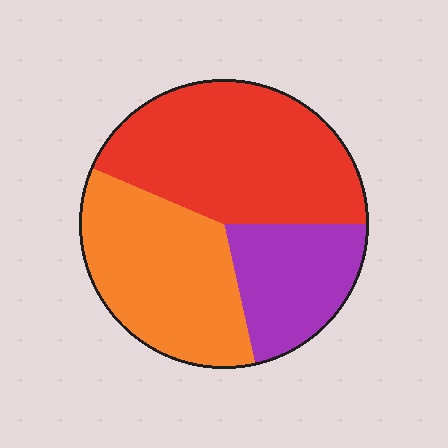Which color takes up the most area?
Red, at roughly 45%.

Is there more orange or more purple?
Orange.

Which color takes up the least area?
Purple, at roughly 20%.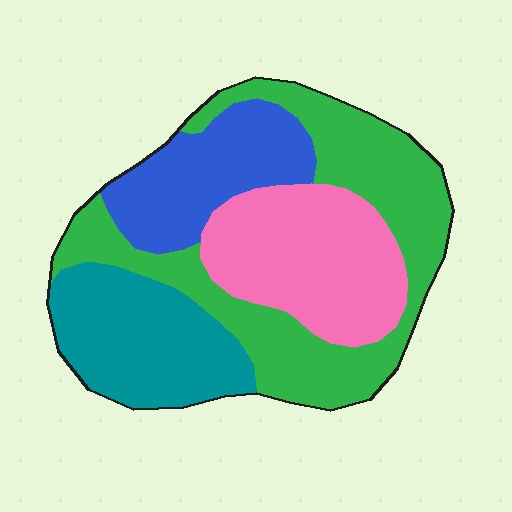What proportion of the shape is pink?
Pink takes up less than a quarter of the shape.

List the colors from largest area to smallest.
From largest to smallest: green, pink, teal, blue.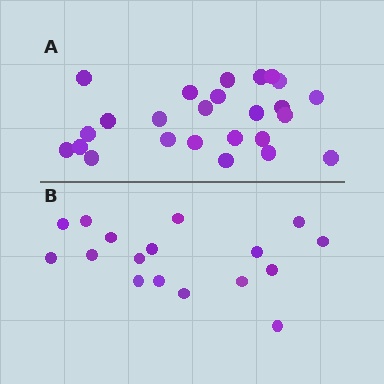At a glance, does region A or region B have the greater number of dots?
Region A (the top region) has more dots.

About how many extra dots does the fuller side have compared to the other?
Region A has roughly 8 or so more dots than region B.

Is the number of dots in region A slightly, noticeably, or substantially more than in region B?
Region A has substantially more. The ratio is roughly 1.5 to 1.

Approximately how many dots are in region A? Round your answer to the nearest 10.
About 20 dots. (The exact count is 25, which rounds to 20.)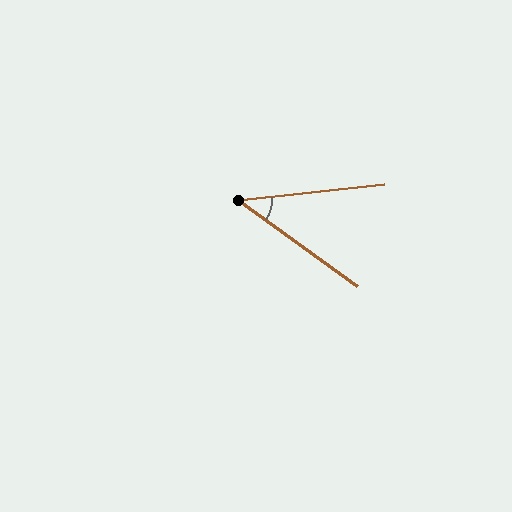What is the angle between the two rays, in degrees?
Approximately 42 degrees.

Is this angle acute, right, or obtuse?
It is acute.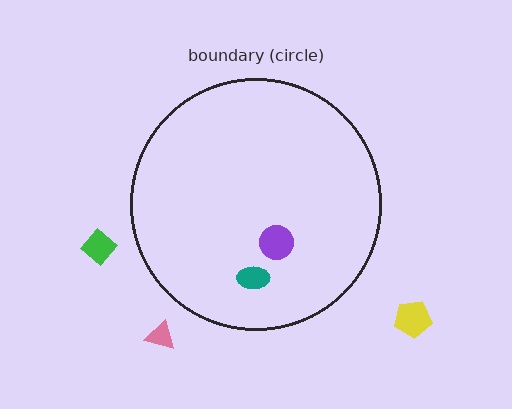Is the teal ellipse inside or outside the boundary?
Inside.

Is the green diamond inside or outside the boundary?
Outside.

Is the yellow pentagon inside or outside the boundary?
Outside.